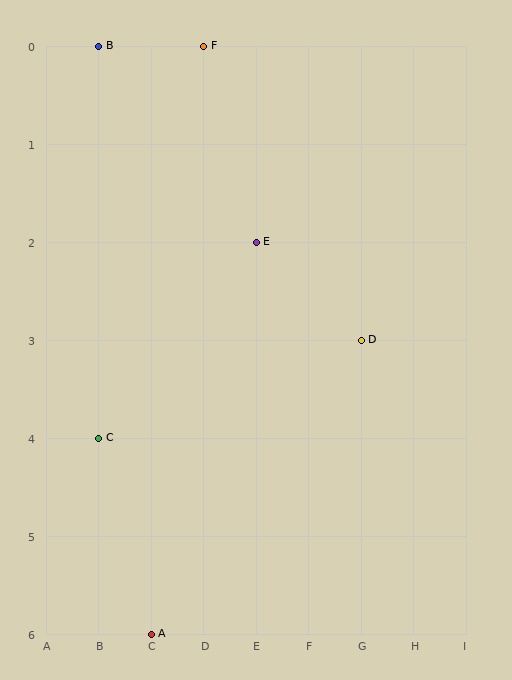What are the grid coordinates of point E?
Point E is at grid coordinates (E, 2).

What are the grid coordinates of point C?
Point C is at grid coordinates (B, 4).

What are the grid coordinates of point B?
Point B is at grid coordinates (B, 0).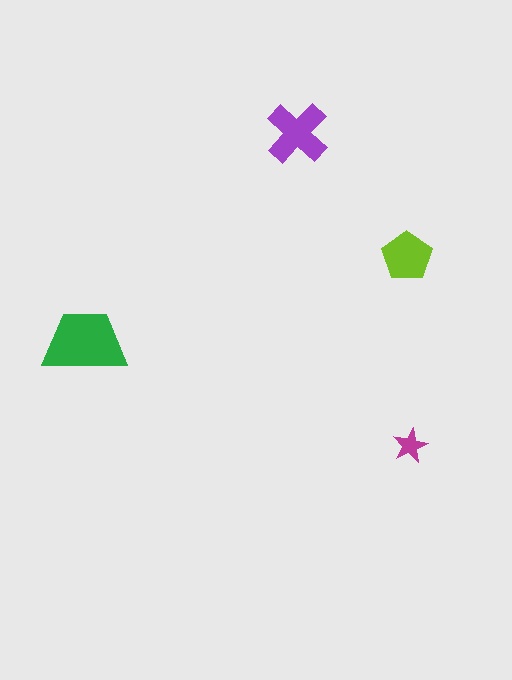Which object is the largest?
The green trapezoid.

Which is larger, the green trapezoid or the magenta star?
The green trapezoid.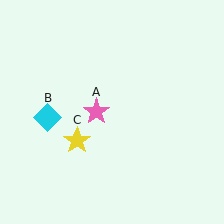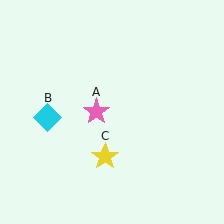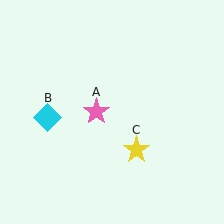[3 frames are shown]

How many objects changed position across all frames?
1 object changed position: yellow star (object C).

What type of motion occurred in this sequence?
The yellow star (object C) rotated counterclockwise around the center of the scene.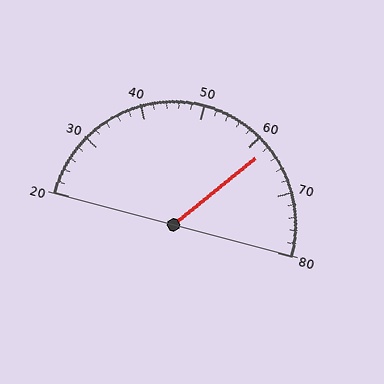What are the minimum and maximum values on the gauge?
The gauge ranges from 20 to 80.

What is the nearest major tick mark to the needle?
The nearest major tick mark is 60.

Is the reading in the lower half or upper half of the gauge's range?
The reading is in the upper half of the range (20 to 80).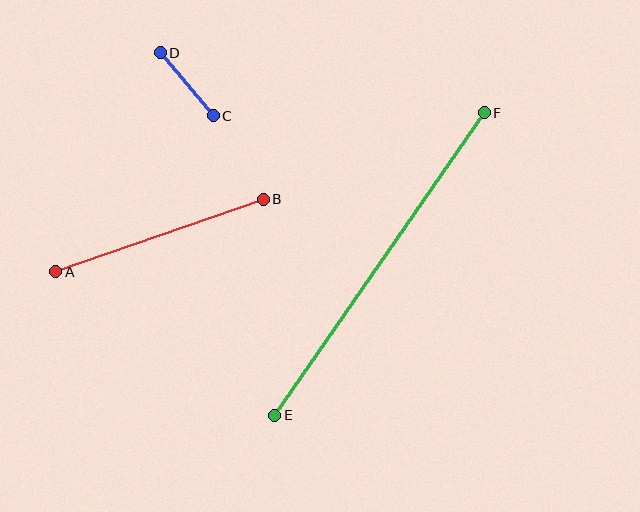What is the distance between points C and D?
The distance is approximately 82 pixels.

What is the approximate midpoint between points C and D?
The midpoint is at approximately (187, 84) pixels.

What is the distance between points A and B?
The distance is approximately 220 pixels.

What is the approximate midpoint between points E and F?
The midpoint is at approximately (379, 264) pixels.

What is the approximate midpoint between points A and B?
The midpoint is at approximately (159, 236) pixels.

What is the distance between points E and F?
The distance is approximately 368 pixels.